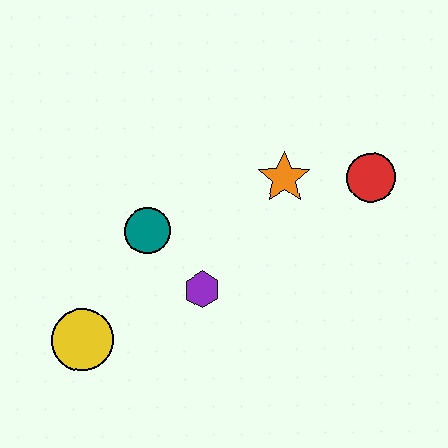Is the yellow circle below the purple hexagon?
Yes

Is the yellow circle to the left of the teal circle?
Yes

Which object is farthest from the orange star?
The yellow circle is farthest from the orange star.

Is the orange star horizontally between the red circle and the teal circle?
Yes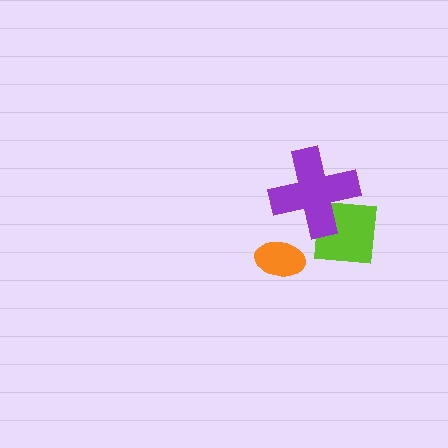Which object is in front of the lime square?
The purple cross is in front of the lime square.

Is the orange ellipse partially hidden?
No, no other shape covers it.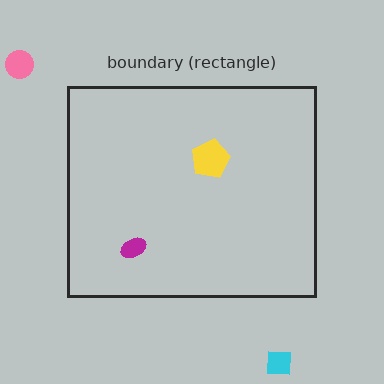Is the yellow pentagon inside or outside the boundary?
Inside.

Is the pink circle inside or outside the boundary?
Outside.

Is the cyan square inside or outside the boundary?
Outside.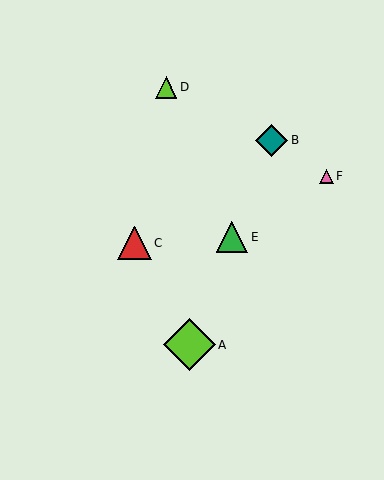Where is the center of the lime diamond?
The center of the lime diamond is at (189, 345).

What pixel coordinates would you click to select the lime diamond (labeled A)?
Click at (189, 345) to select the lime diamond A.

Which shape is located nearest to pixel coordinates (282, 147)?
The teal diamond (labeled B) at (272, 140) is nearest to that location.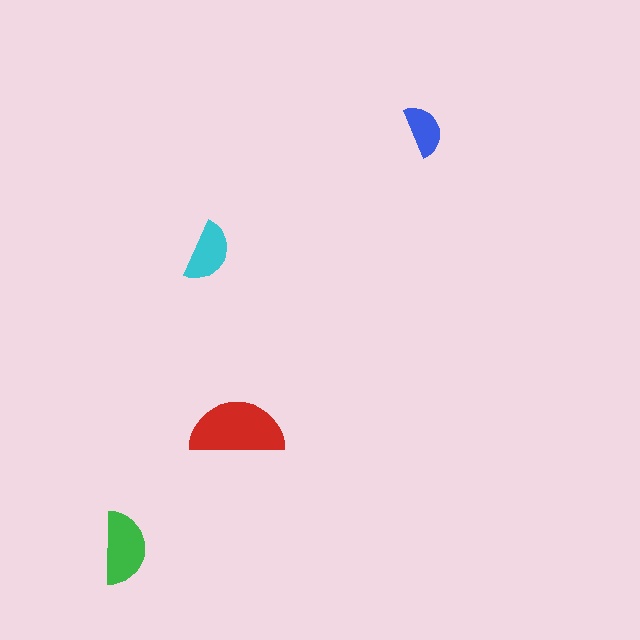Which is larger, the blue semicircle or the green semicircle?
The green one.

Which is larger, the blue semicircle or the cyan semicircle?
The cyan one.